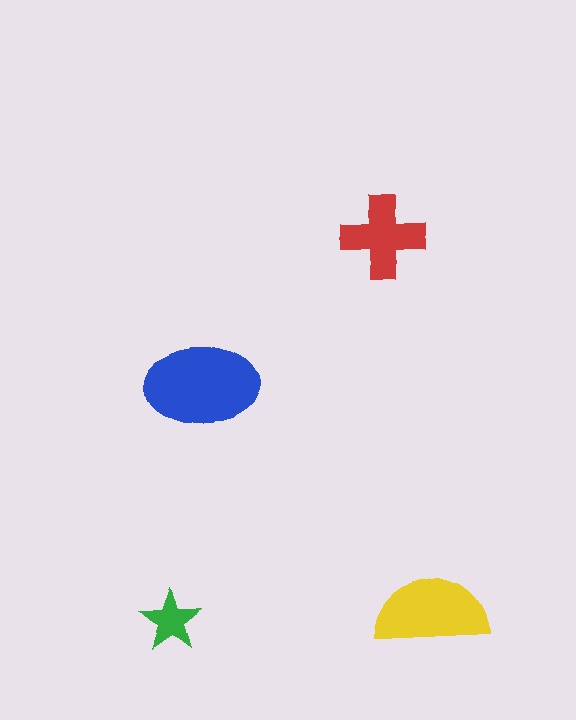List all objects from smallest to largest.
The green star, the red cross, the yellow semicircle, the blue ellipse.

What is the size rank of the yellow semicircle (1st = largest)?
2nd.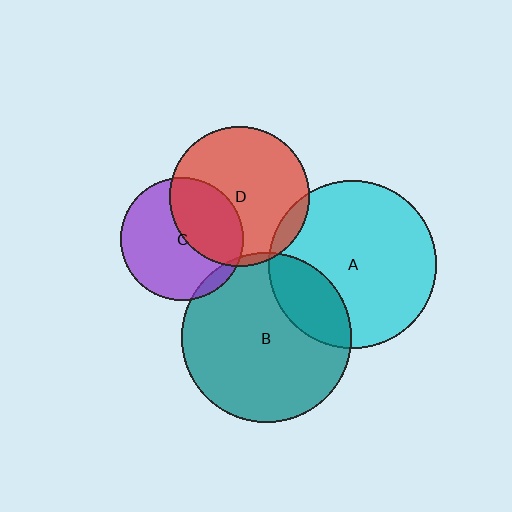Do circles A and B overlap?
Yes.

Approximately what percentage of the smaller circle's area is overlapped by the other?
Approximately 20%.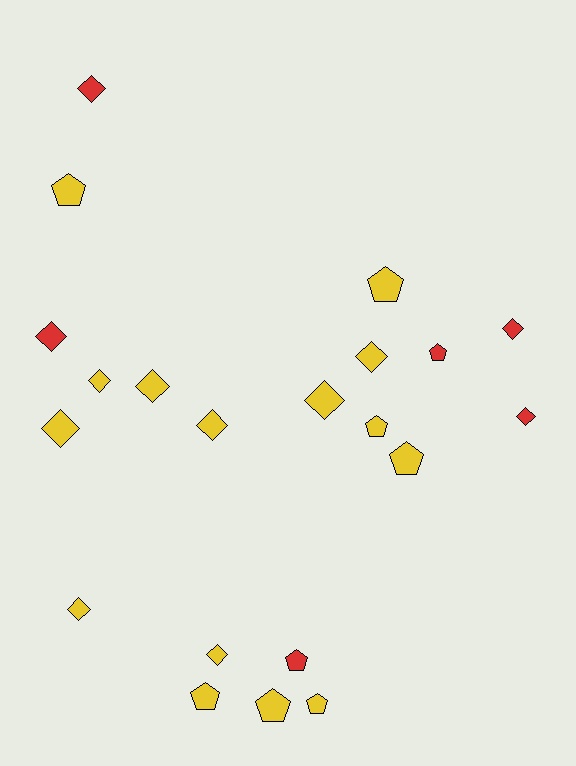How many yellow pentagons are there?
There are 7 yellow pentagons.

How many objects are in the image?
There are 21 objects.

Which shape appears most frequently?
Diamond, with 12 objects.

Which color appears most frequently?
Yellow, with 15 objects.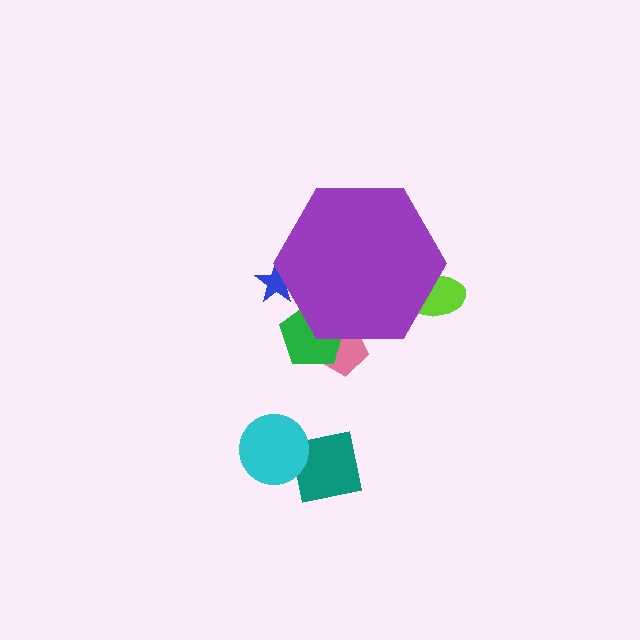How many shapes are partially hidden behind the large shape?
4 shapes are partially hidden.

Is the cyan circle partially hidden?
No, the cyan circle is fully visible.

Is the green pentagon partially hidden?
Yes, the green pentagon is partially hidden behind the purple hexagon.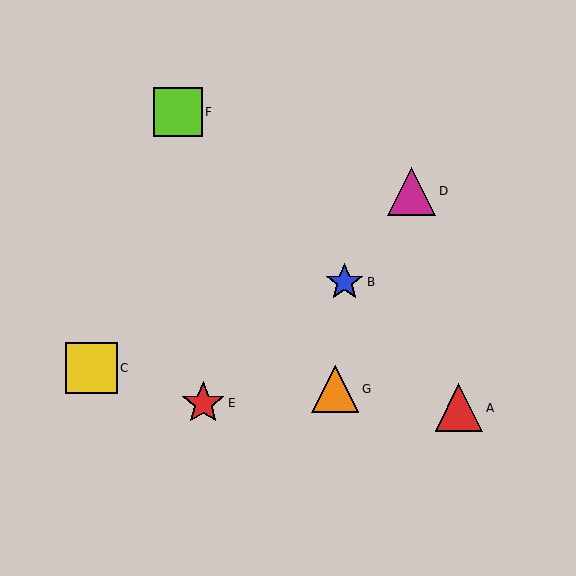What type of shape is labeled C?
Shape C is a yellow square.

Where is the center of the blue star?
The center of the blue star is at (345, 282).